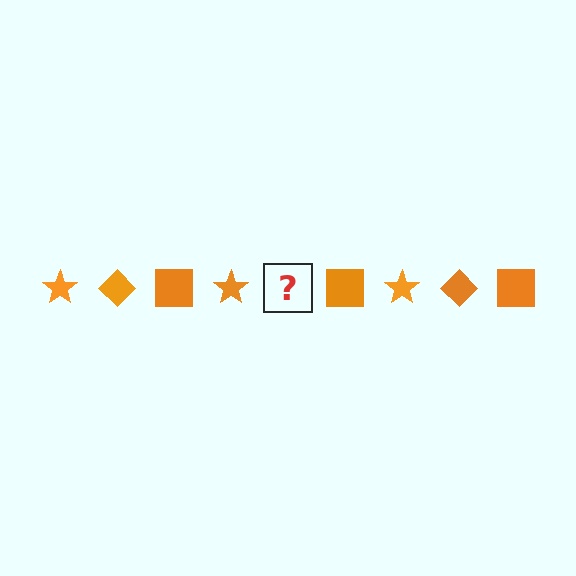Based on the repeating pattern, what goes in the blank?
The blank should be an orange diamond.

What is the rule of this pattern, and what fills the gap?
The rule is that the pattern cycles through star, diamond, square shapes in orange. The gap should be filled with an orange diamond.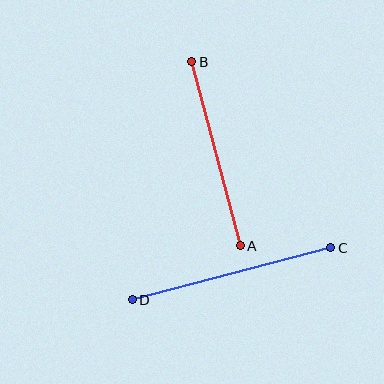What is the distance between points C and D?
The distance is approximately 205 pixels.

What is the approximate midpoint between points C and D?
The midpoint is at approximately (231, 274) pixels.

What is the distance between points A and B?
The distance is approximately 190 pixels.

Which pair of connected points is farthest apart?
Points C and D are farthest apart.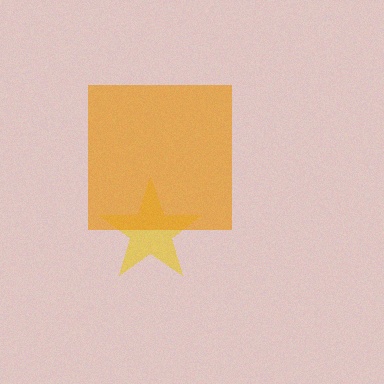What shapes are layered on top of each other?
The layered shapes are: a yellow star, an orange square.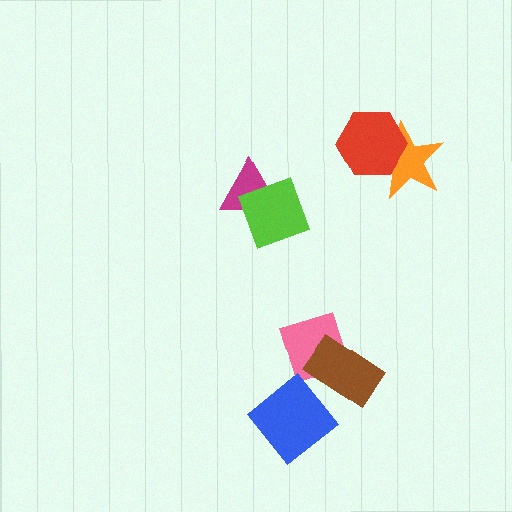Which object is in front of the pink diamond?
The brown rectangle is in front of the pink diamond.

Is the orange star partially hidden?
Yes, it is partially covered by another shape.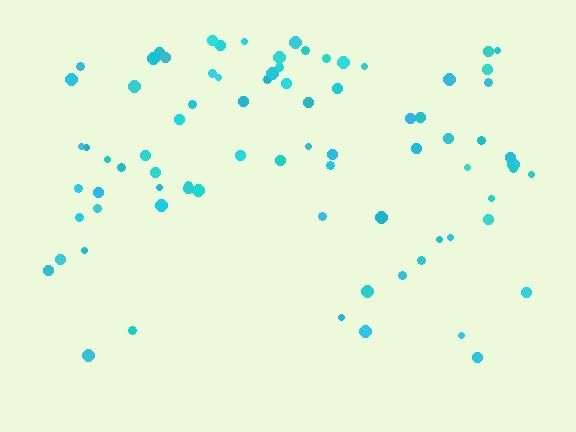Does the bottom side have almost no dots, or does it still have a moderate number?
Still a moderate number, just noticeably fewer than the top.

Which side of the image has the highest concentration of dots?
The top.